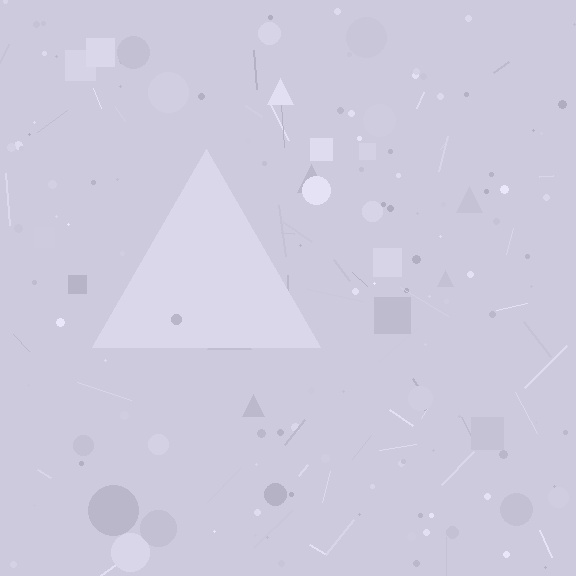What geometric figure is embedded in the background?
A triangle is embedded in the background.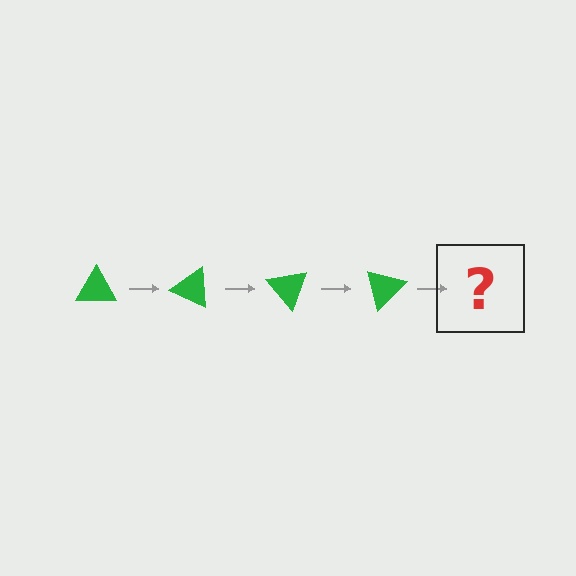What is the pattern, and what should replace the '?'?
The pattern is that the triangle rotates 25 degrees each step. The '?' should be a green triangle rotated 100 degrees.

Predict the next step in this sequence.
The next step is a green triangle rotated 100 degrees.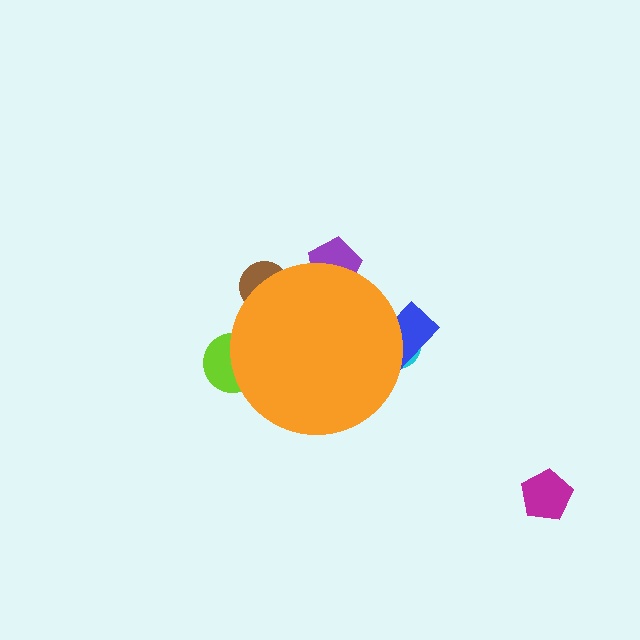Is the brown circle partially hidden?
Yes, the brown circle is partially hidden behind the orange circle.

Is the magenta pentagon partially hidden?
No, the magenta pentagon is fully visible.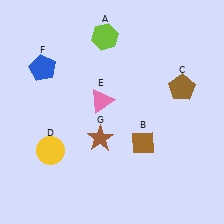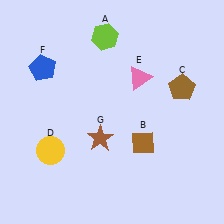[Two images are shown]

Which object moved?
The pink triangle (E) moved right.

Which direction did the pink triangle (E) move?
The pink triangle (E) moved right.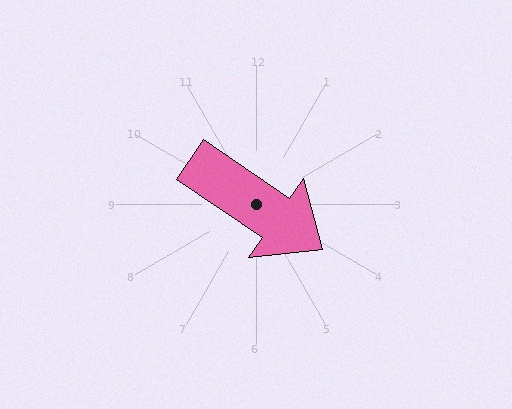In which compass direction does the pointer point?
Southeast.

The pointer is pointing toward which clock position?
Roughly 4 o'clock.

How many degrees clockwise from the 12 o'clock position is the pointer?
Approximately 124 degrees.